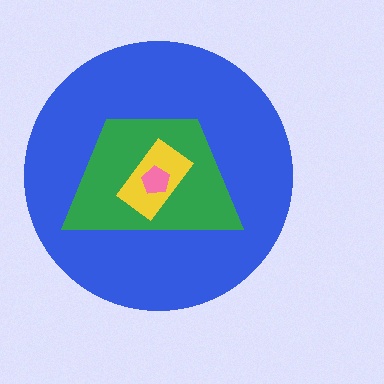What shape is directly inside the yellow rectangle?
The pink pentagon.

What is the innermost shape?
The pink pentagon.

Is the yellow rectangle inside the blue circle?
Yes.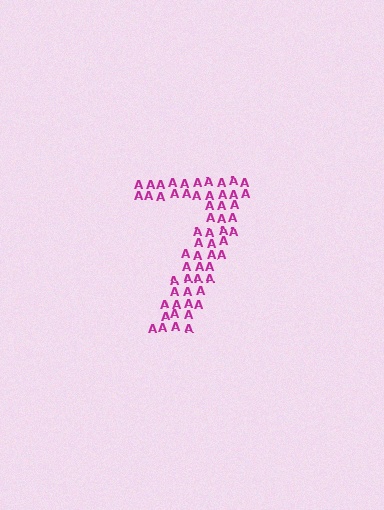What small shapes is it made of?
It is made of small letter A's.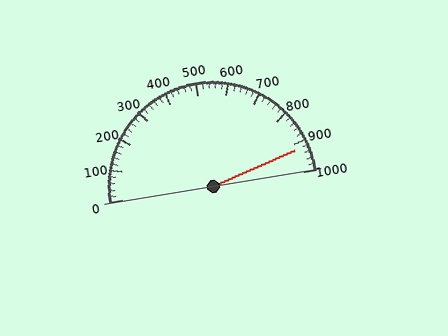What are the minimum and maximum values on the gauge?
The gauge ranges from 0 to 1000.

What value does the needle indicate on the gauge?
The needle indicates approximately 920.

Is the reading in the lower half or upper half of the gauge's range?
The reading is in the upper half of the range (0 to 1000).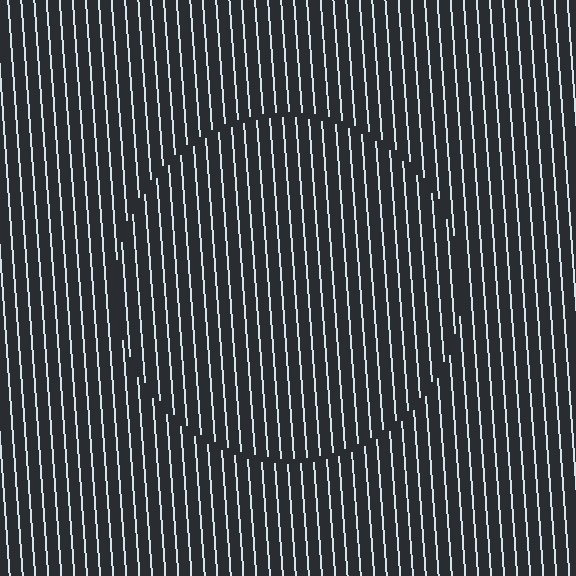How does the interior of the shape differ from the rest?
The interior of the shape contains the same grating, shifted by half a period — the contour is defined by the phase discontinuity where line-ends from the inner and outer gratings abut.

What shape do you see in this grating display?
An illusory circle. The interior of the shape contains the same grating, shifted by half a period — the contour is defined by the phase discontinuity where line-ends from the inner and outer gratings abut.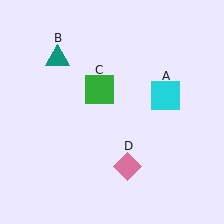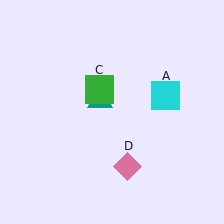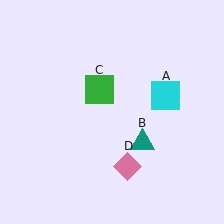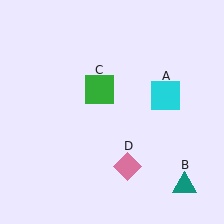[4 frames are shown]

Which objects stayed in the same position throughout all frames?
Cyan square (object A) and green square (object C) and pink diamond (object D) remained stationary.